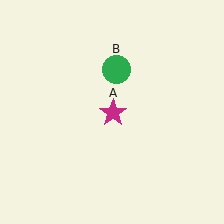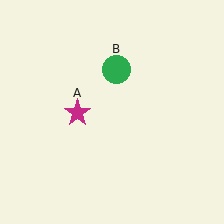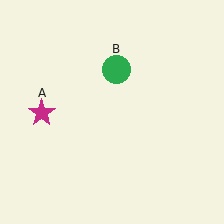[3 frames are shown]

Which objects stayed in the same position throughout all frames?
Green circle (object B) remained stationary.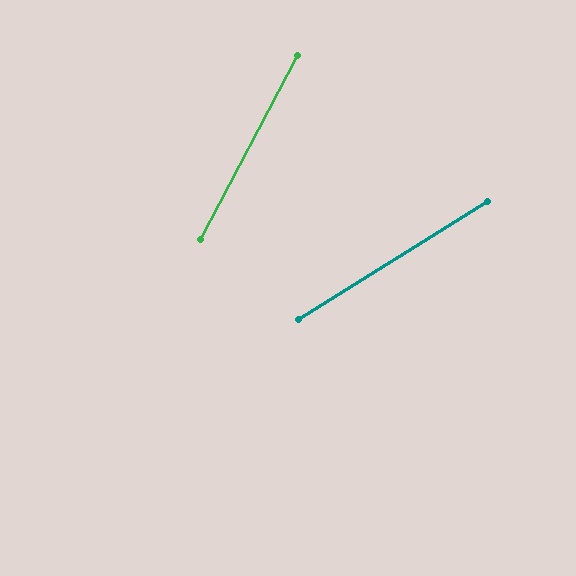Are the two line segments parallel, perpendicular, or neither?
Neither parallel nor perpendicular — they differ by about 30°.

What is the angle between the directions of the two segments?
Approximately 30 degrees.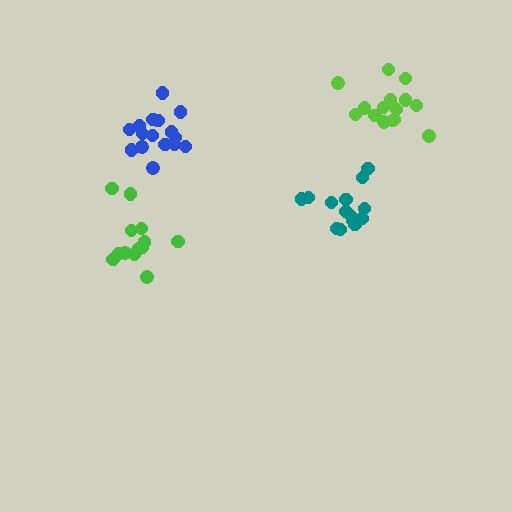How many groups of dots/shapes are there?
There are 4 groups.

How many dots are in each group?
Group 1: 15 dots, Group 2: 14 dots, Group 3: 13 dots, Group 4: 16 dots (58 total).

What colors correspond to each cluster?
The clusters are colored: lime, teal, green, blue.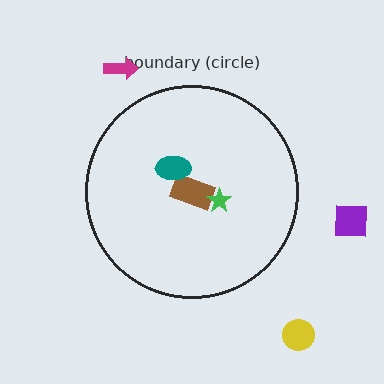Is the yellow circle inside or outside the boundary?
Outside.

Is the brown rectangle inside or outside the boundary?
Inside.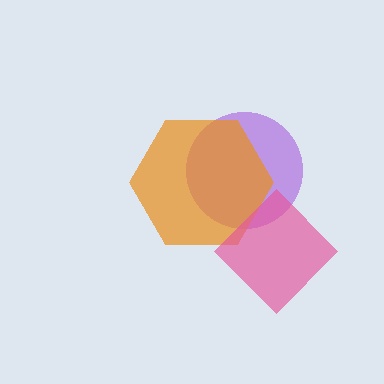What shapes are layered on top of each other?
The layered shapes are: a purple circle, an orange hexagon, a pink diamond.